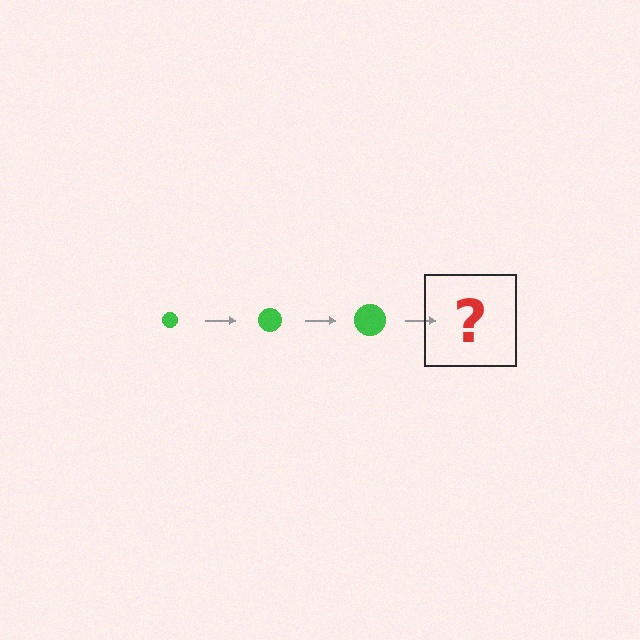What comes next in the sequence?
The next element should be a green circle, larger than the previous one.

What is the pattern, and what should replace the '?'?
The pattern is that the circle gets progressively larger each step. The '?' should be a green circle, larger than the previous one.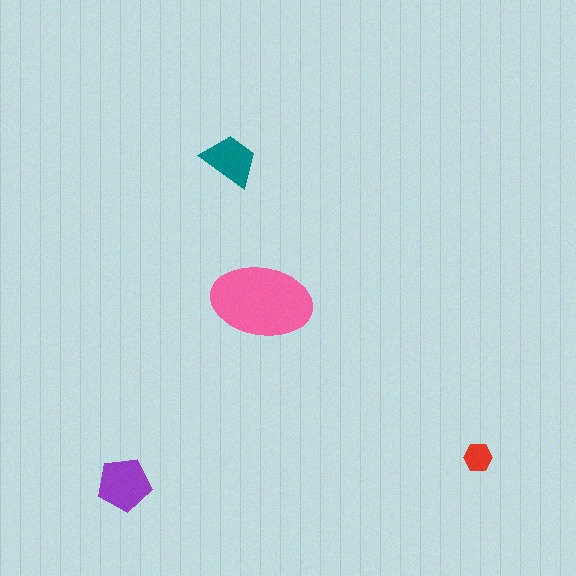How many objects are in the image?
There are 4 objects in the image.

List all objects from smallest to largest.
The red hexagon, the teal trapezoid, the purple pentagon, the pink ellipse.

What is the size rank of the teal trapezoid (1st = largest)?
3rd.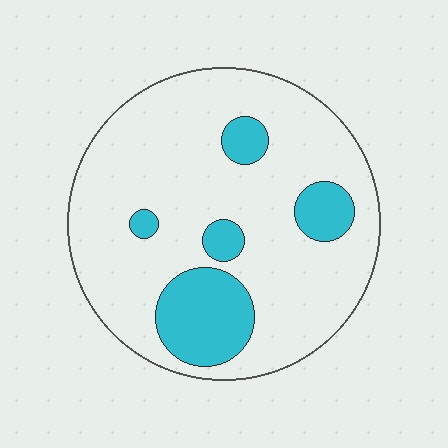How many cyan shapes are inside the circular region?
5.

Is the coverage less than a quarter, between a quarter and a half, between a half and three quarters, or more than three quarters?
Less than a quarter.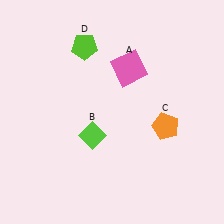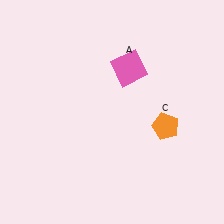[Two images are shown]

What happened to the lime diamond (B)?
The lime diamond (B) was removed in Image 2. It was in the bottom-left area of Image 1.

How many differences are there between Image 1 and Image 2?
There are 2 differences between the two images.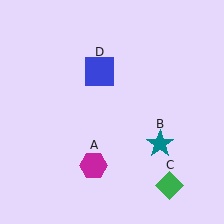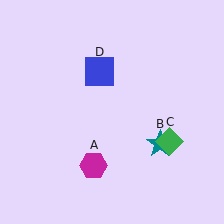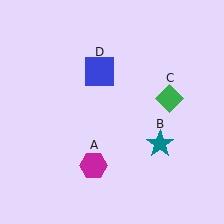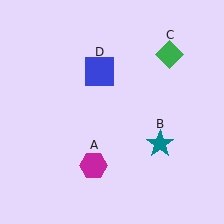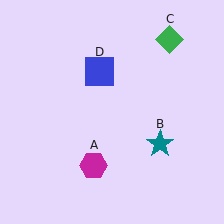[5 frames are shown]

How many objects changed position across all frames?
1 object changed position: green diamond (object C).